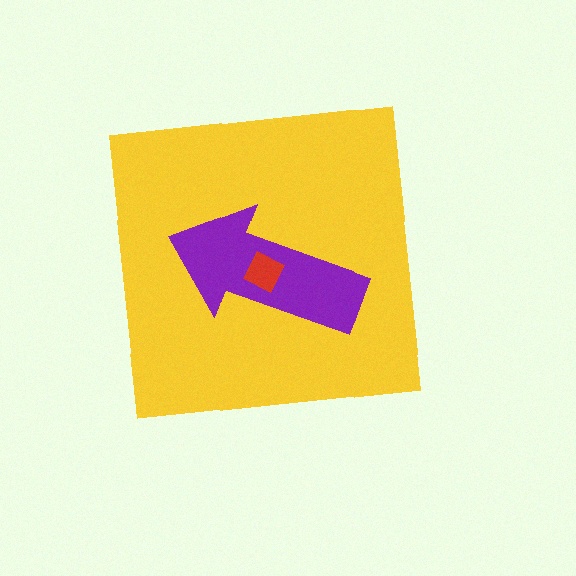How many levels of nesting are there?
3.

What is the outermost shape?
The yellow square.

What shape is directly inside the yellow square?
The purple arrow.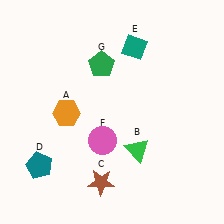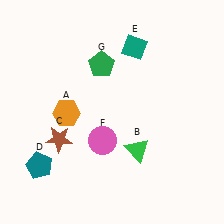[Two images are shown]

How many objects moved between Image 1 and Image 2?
1 object moved between the two images.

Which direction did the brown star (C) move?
The brown star (C) moved up.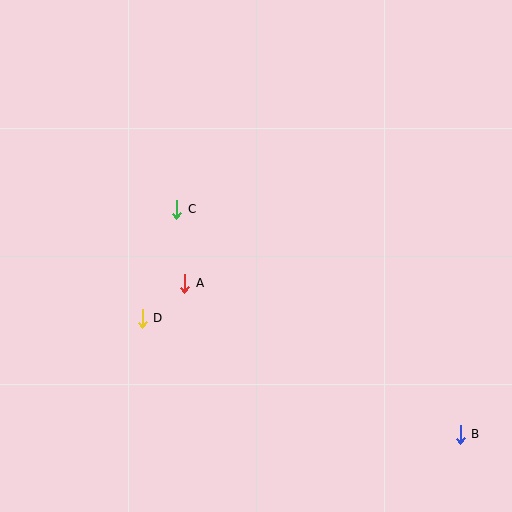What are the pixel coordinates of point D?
Point D is at (142, 318).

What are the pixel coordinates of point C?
Point C is at (177, 209).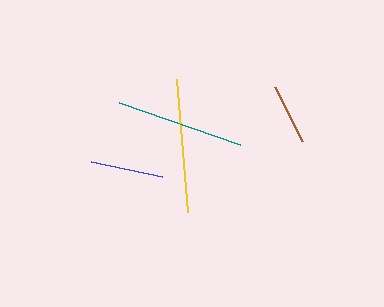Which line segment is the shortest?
The brown line is the shortest at approximately 61 pixels.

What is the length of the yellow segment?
The yellow segment is approximately 134 pixels long.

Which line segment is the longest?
The yellow line is the longest at approximately 134 pixels.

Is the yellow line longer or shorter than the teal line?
The yellow line is longer than the teal line.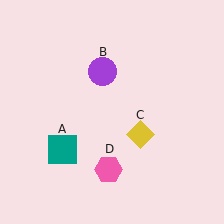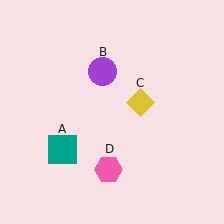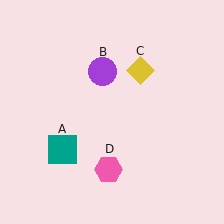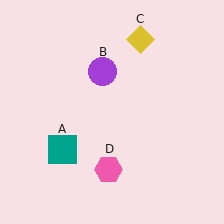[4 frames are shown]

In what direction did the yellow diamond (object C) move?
The yellow diamond (object C) moved up.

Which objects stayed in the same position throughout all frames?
Teal square (object A) and purple circle (object B) and pink hexagon (object D) remained stationary.